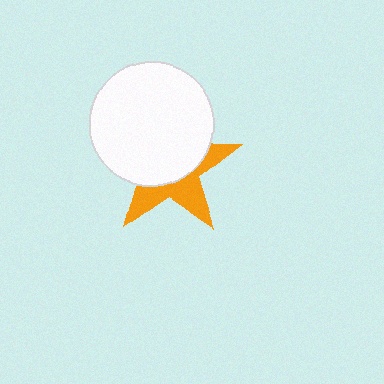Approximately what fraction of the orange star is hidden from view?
Roughly 60% of the orange star is hidden behind the white circle.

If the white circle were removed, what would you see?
You would see the complete orange star.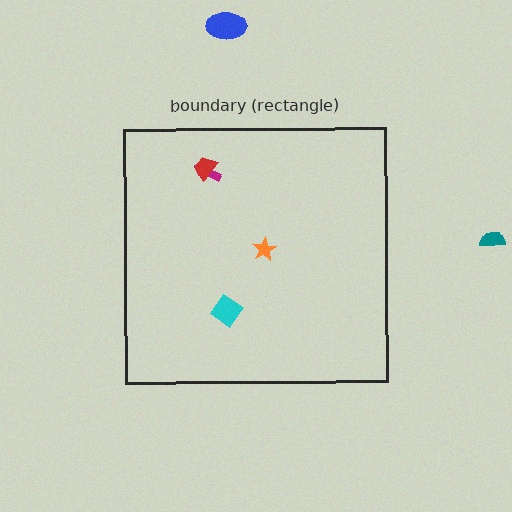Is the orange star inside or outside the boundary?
Inside.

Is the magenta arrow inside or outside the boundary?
Inside.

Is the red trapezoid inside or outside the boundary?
Inside.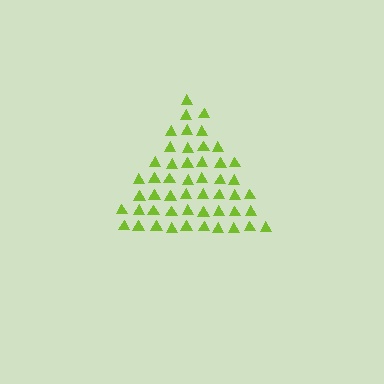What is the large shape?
The large shape is a triangle.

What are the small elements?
The small elements are triangles.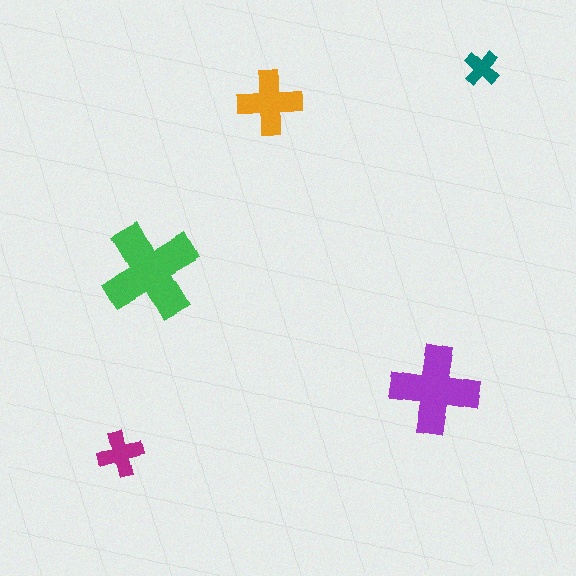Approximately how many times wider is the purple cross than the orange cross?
About 1.5 times wider.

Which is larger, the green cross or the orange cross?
The green one.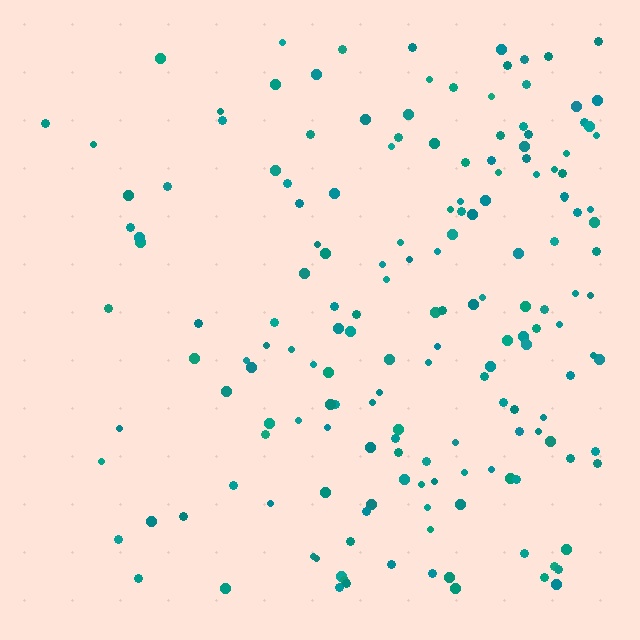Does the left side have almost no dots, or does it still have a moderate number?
Still a moderate number, just noticeably fewer than the right.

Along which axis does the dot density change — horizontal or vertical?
Horizontal.